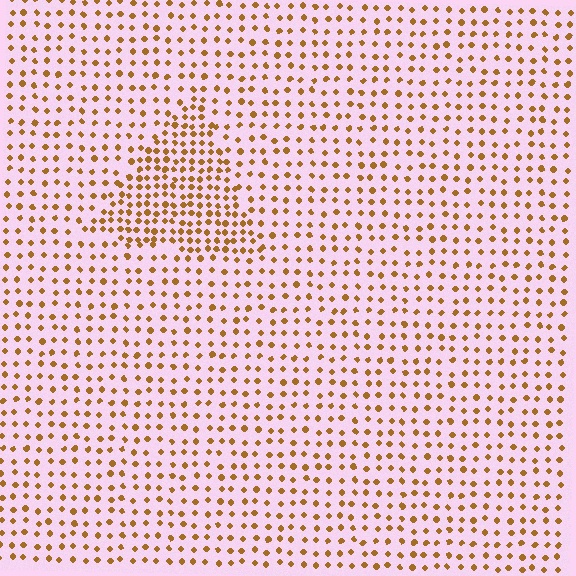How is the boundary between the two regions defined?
The boundary is defined by a change in element density (approximately 1.9x ratio). All elements are the same color, size, and shape.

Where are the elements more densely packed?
The elements are more densely packed inside the triangle boundary.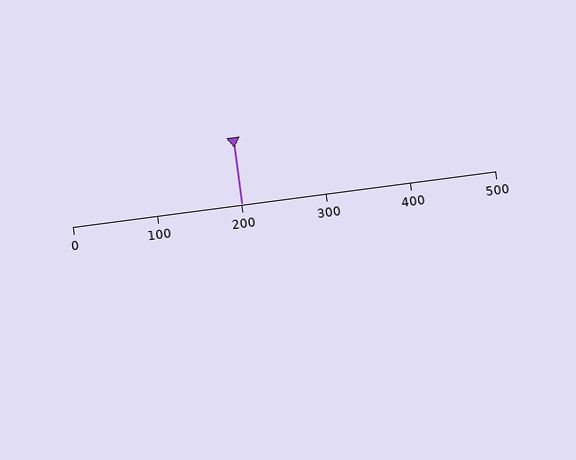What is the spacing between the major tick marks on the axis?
The major ticks are spaced 100 apart.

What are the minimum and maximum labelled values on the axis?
The axis runs from 0 to 500.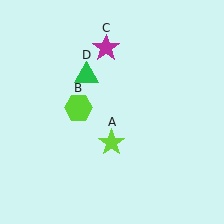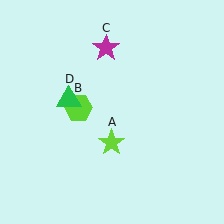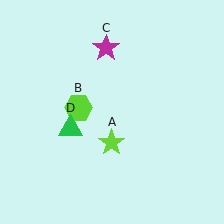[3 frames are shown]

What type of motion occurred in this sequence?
The green triangle (object D) rotated counterclockwise around the center of the scene.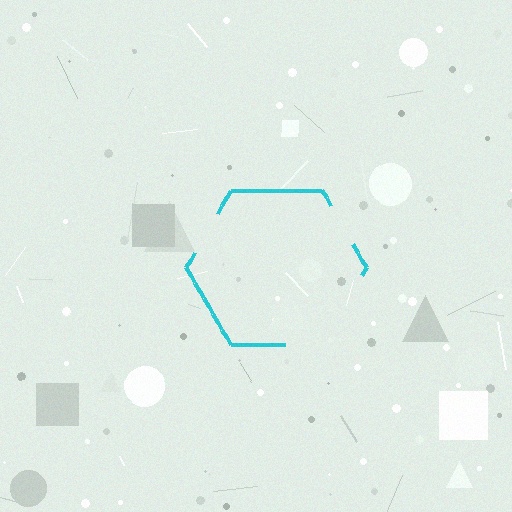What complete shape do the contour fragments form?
The contour fragments form a hexagon.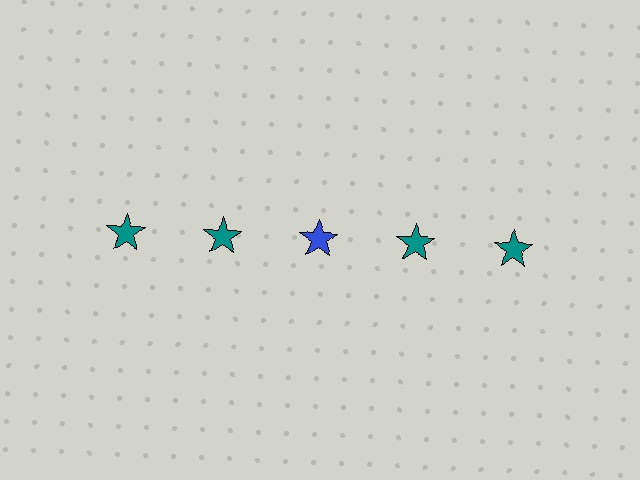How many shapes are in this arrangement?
There are 5 shapes arranged in a grid pattern.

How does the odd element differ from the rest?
It has a different color: blue instead of teal.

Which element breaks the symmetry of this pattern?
The blue star in the top row, center column breaks the symmetry. All other shapes are teal stars.